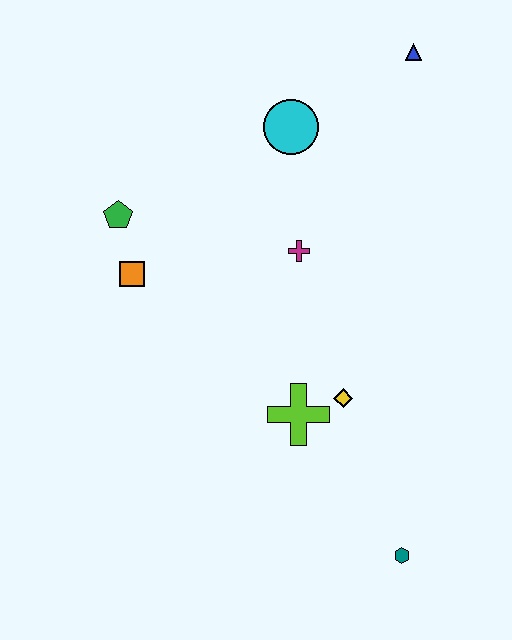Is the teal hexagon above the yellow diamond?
No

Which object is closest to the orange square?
The green pentagon is closest to the orange square.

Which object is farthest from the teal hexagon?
The blue triangle is farthest from the teal hexagon.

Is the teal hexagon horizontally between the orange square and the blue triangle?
Yes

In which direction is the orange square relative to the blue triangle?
The orange square is to the left of the blue triangle.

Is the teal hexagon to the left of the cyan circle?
No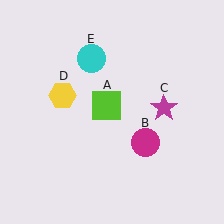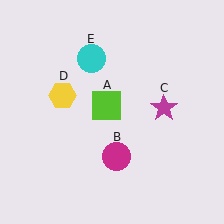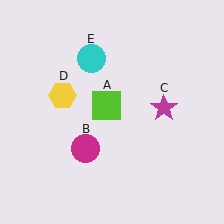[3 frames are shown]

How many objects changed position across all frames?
1 object changed position: magenta circle (object B).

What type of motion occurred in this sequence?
The magenta circle (object B) rotated clockwise around the center of the scene.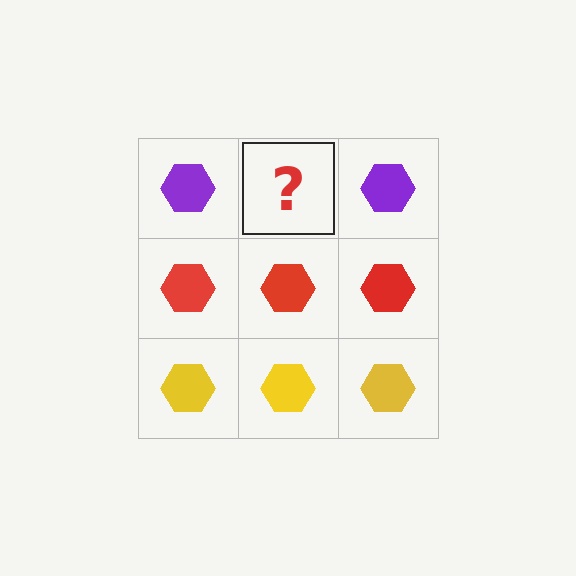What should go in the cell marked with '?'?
The missing cell should contain a purple hexagon.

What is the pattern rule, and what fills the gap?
The rule is that each row has a consistent color. The gap should be filled with a purple hexagon.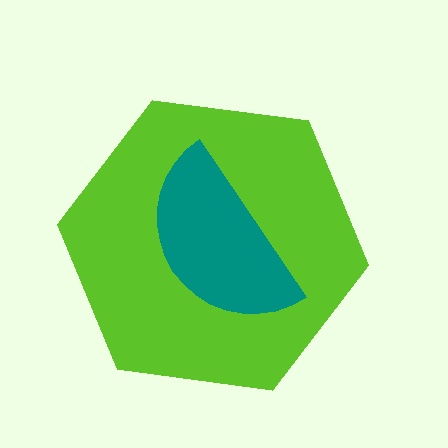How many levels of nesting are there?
2.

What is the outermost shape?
The lime hexagon.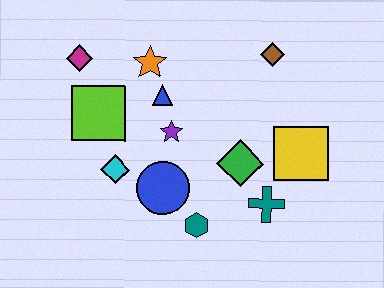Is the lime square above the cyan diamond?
Yes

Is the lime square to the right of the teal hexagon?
No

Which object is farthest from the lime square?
The yellow square is farthest from the lime square.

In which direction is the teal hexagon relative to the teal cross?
The teal hexagon is to the left of the teal cross.